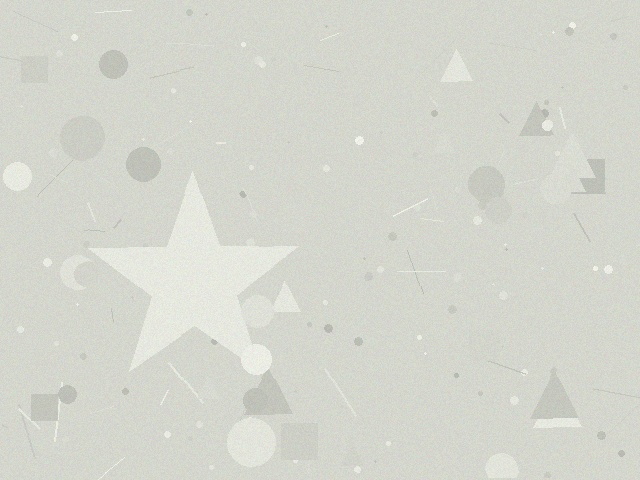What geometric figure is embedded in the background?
A star is embedded in the background.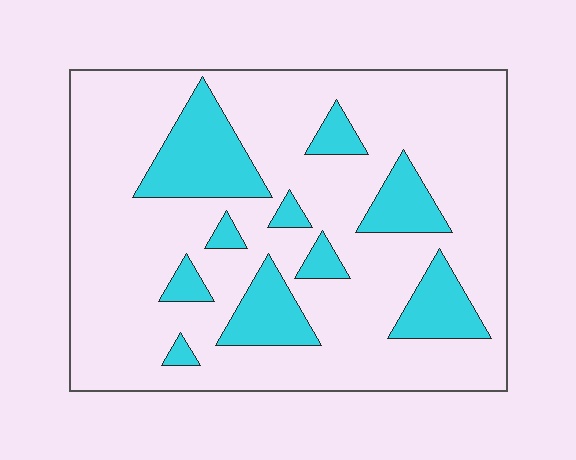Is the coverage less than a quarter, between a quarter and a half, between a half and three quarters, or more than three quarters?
Less than a quarter.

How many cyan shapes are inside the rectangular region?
10.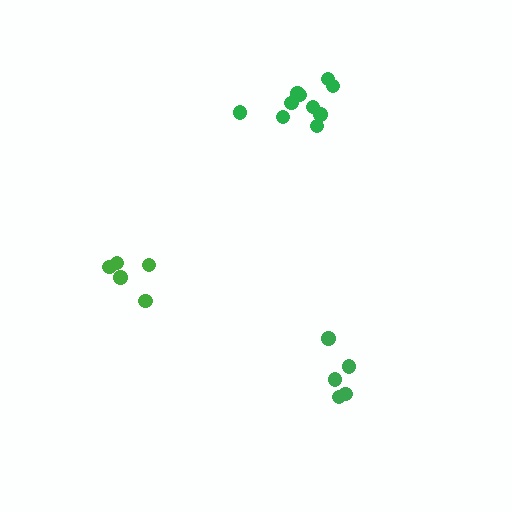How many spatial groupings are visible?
There are 3 spatial groupings.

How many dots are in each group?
Group 1: 10 dots, Group 2: 5 dots, Group 3: 5 dots (20 total).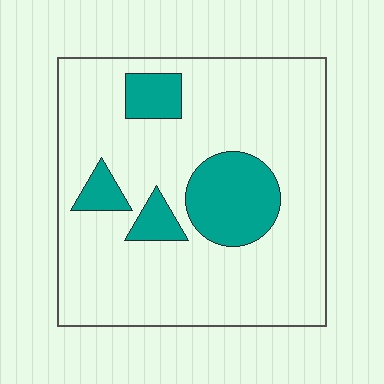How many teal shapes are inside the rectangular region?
4.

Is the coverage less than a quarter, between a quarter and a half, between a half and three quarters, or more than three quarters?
Less than a quarter.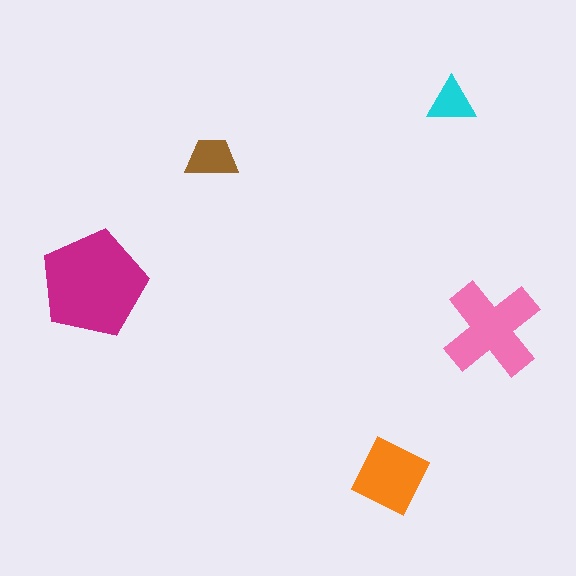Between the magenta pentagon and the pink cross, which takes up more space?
The magenta pentagon.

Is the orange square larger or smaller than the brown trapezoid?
Larger.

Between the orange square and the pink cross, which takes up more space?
The pink cross.